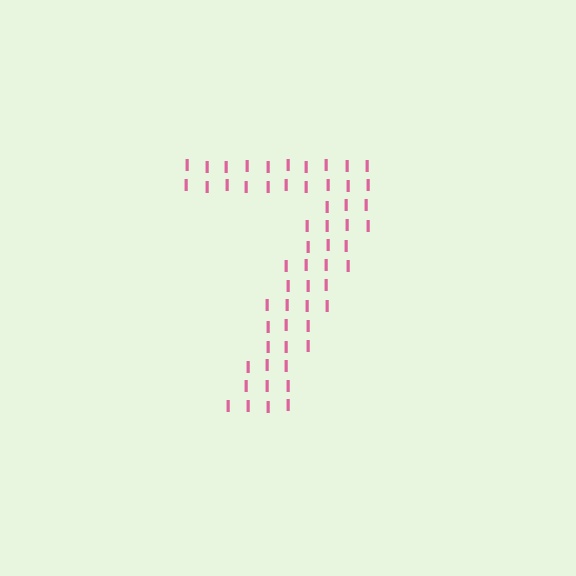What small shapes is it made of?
It is made of small letter I's.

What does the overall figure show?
The overall figure shows the digit 7.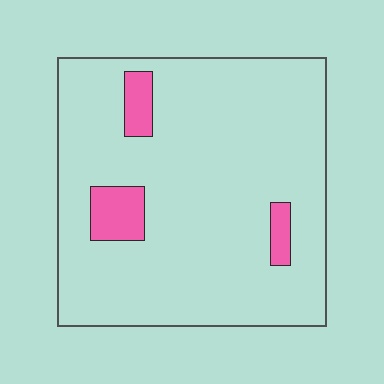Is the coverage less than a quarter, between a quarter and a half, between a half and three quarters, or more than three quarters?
Less than a quarter.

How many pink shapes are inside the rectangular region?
3.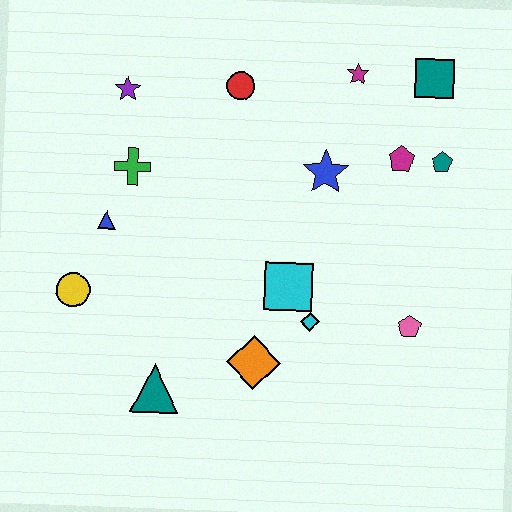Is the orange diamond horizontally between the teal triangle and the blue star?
Yes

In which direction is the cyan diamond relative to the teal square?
The cyan diamond is below the teal square.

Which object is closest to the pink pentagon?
The cyan diamond is closest to the pink pentagon.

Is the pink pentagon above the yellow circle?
No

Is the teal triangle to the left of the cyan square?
Yes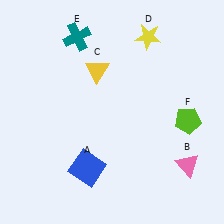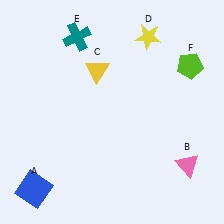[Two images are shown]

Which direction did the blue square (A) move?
The blue square (A) moved left.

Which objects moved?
The objects that moved are: the blue square (A), the lime pentagon (F).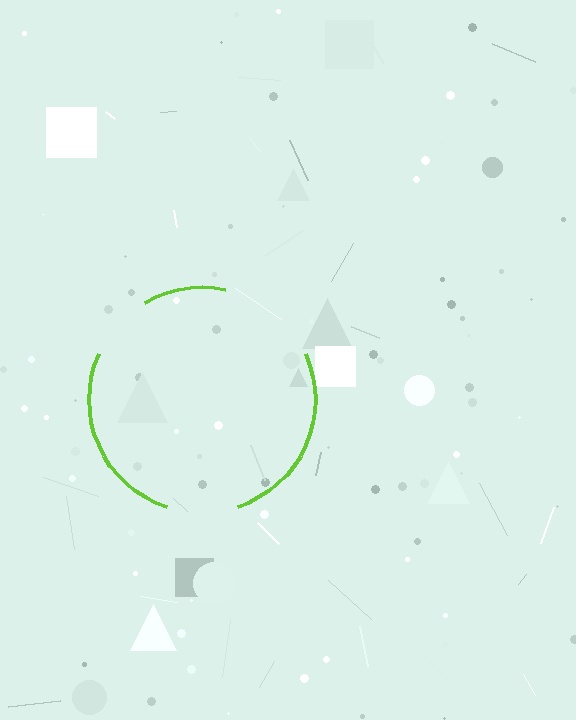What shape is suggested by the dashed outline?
The dashed outline suggests a circle.